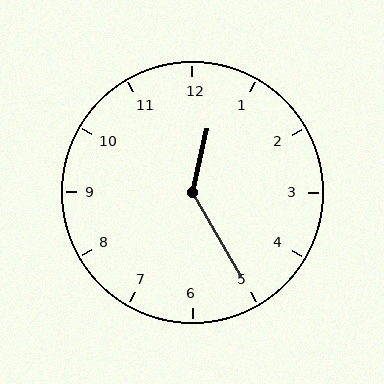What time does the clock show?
12:25.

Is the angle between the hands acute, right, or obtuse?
It is obtuse.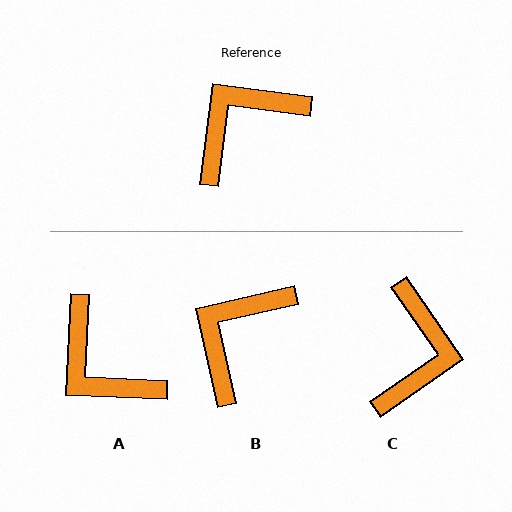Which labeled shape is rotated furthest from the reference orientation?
C, about 138 degrees away.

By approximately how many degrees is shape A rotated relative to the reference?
Approximately 95 degrees counter-clockwise.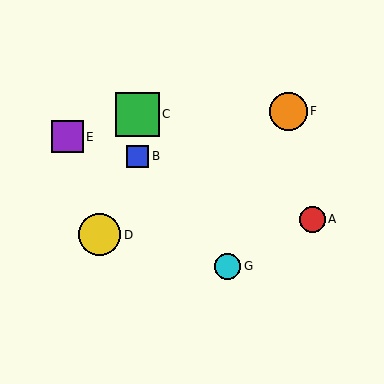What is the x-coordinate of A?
Object A is at x≈312.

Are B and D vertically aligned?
No, B is at x≈137 and D is at x≈100.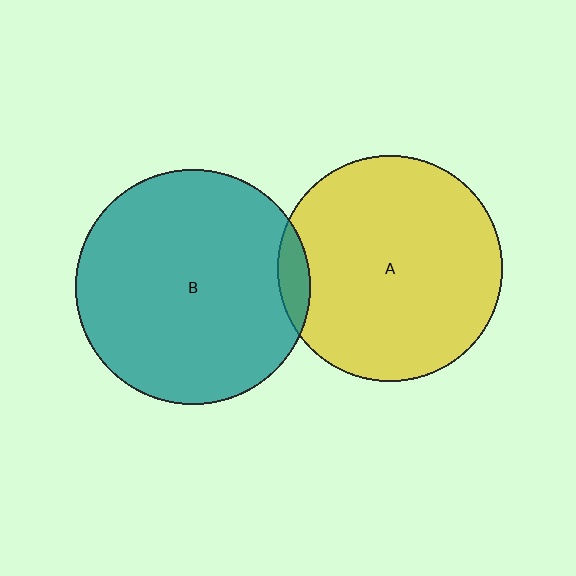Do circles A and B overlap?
Yes.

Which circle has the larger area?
Circle B (teal).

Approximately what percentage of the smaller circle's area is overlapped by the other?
Approximately 5%.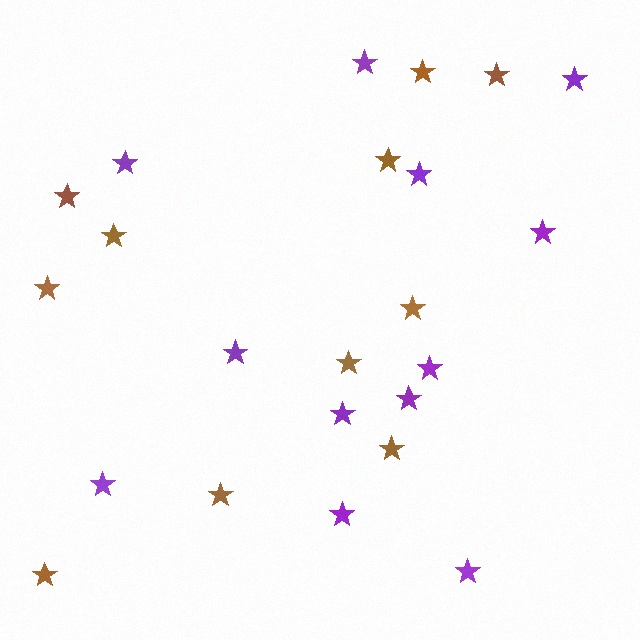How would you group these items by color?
There are 2 groups: one group of purple stars (12) and one group of brown stars (11).